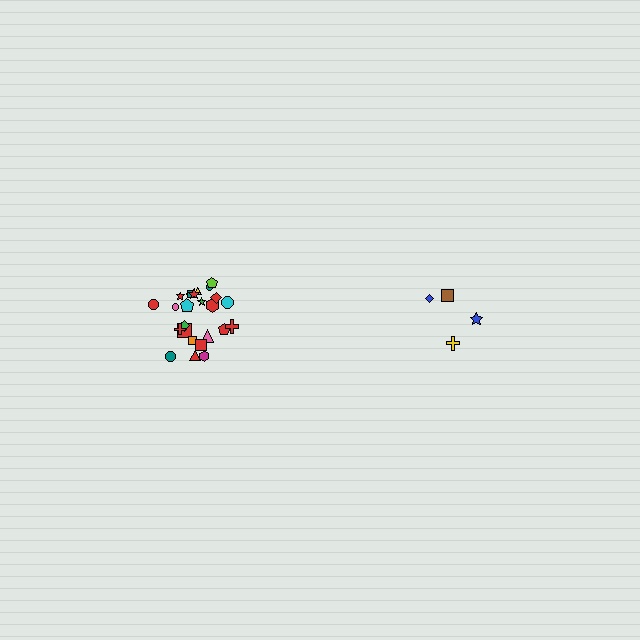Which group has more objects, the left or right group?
The left group.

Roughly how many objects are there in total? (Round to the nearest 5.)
Roughly 30 objects in total.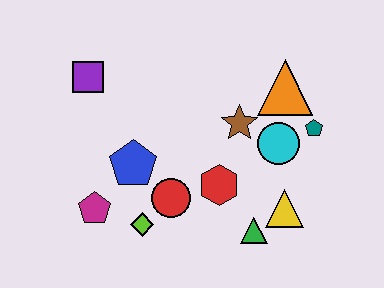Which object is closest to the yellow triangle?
The green triangle is closest to the yellow triangle.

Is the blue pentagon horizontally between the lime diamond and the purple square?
Yes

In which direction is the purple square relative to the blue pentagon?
The purple square is above the blue pentagon.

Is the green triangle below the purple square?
Yes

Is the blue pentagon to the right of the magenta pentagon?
Yes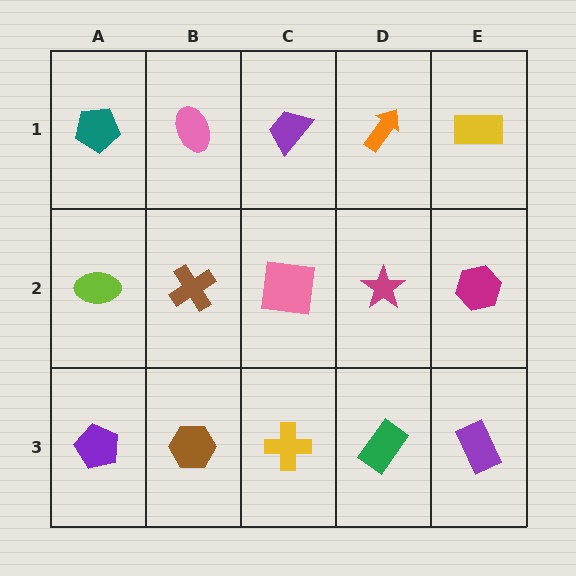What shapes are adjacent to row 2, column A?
A teal pentagon (row 1, column A), a purple pentagon (row 3, column A), a brown cross (row 2, column B).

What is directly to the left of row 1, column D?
A purple trapezoid.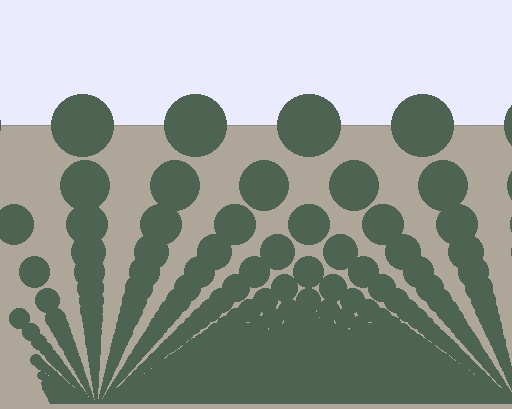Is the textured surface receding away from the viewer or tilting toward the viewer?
The surface appears to tilt toward the viewer. Texture elements get larger and sparser toward the top.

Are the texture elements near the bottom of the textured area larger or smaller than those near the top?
Smaller. The gradient is inverted — elements near the bottom are smaller and denser.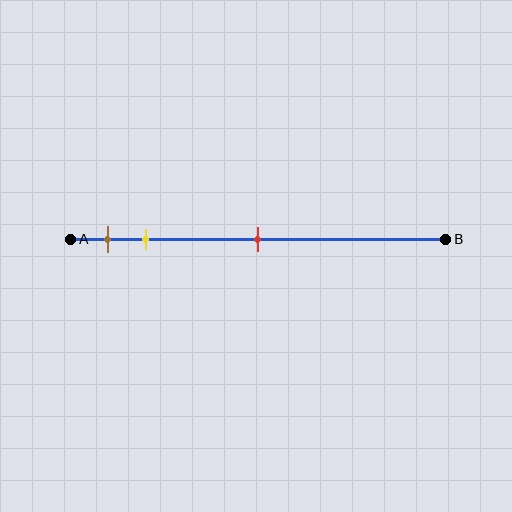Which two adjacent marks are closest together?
The brown and yellow marks are the closest adjacent pair.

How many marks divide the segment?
There are 3 marks dividing the segment.